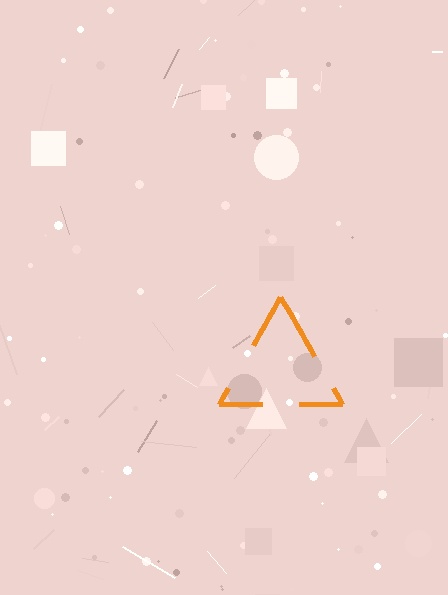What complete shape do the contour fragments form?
The contour fragments form a triangle.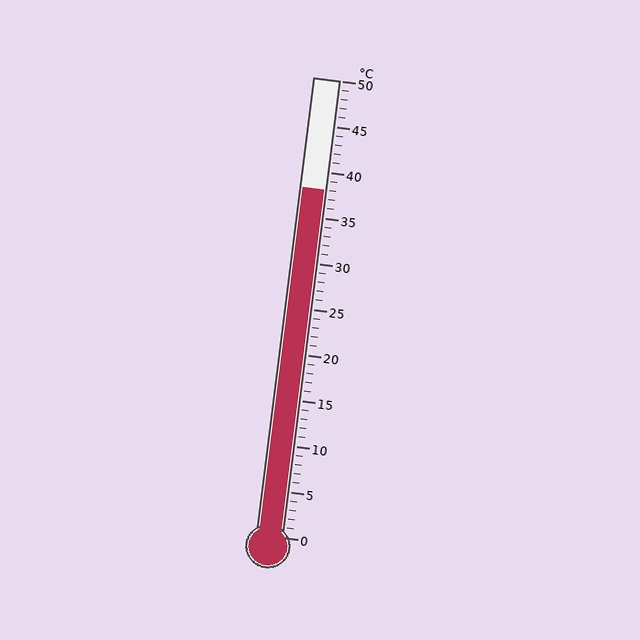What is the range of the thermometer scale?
The thermometer scale ranges from 0°C to 50°C.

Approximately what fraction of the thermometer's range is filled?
The thermometer is filled to approximately 75% of its range.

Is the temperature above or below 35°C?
The temperature is above 35°C.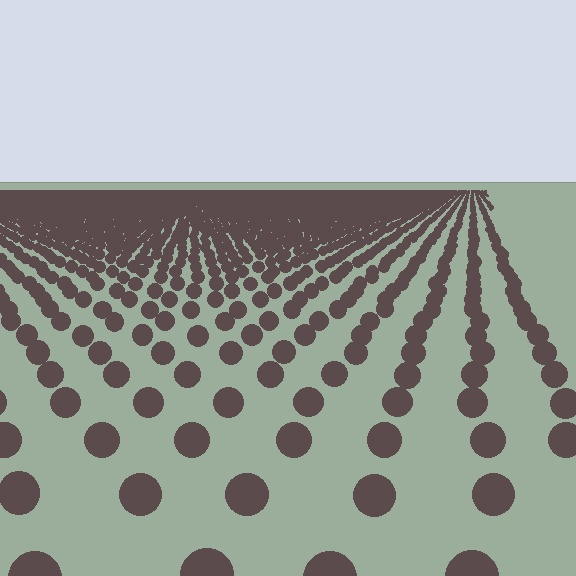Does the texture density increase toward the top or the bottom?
Density increases toward the top.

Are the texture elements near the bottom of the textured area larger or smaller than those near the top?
Larger. Near the bottom, elements are closer to the viewer and appear at a bigger on-screen size.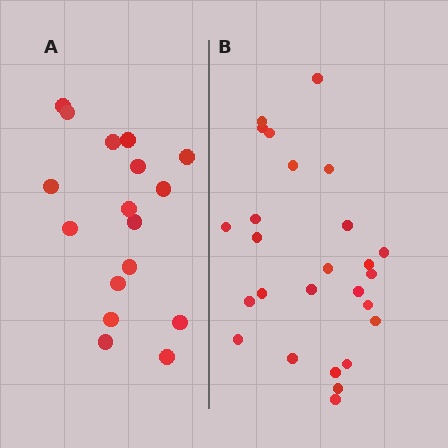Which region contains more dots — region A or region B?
Region B (the right region) has more dots.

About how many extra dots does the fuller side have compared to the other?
Region B has roughly 8 or so more dots than region A.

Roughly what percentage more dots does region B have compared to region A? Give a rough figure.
About 55% more.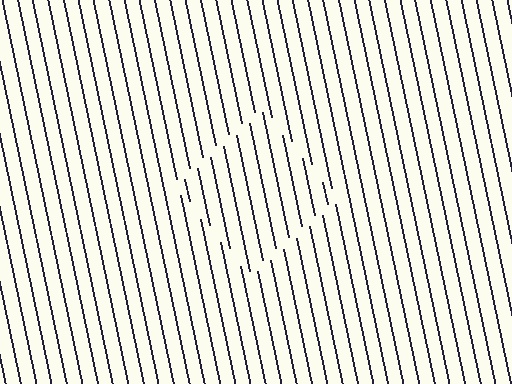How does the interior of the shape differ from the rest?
The interior of the shape contains the same grating, shifted by half a period — the contour is defined by the phase discontinuity where line-ends from the inner and outer gratings abut.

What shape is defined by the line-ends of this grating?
An illusory square. The interior of the shape contains the same grating, shifted by half a period — the contour is defined by the phase discontinuity where line-ends from the inner and outer gratings abut.